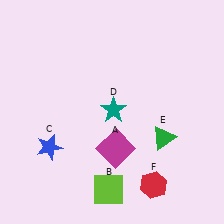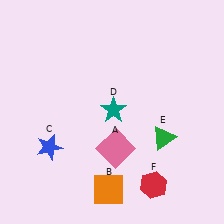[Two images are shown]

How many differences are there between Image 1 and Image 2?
There are 2 differences between the two images.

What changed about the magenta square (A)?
In Image 1, A is magenta. In Image 2, it changed to pink.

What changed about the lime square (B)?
In Image 1, B is lime. In Image 2, it changed to orange.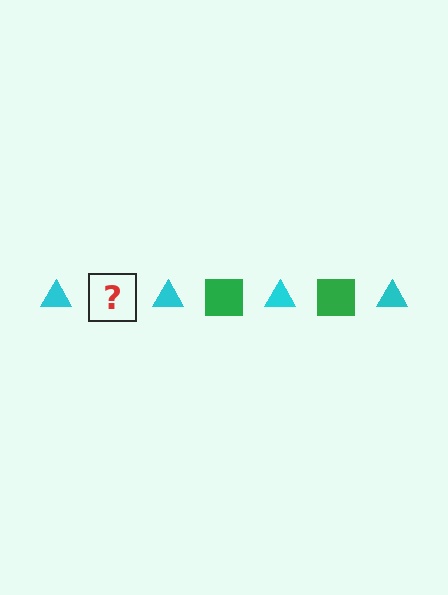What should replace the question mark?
The question mark should be replaced with a green square.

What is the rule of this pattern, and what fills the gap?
The rule is that the pattern alternates between cyan triangle and green square. The gap should be filled with a green square.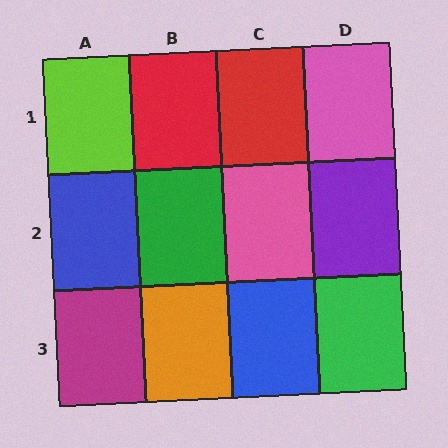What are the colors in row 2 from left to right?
Blue, green, pink, purple.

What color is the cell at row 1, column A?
Lime.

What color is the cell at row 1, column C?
Red.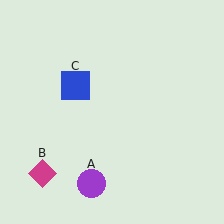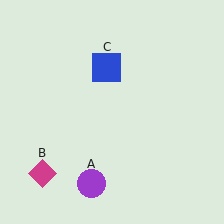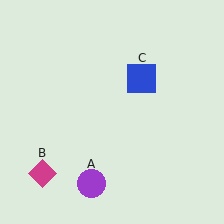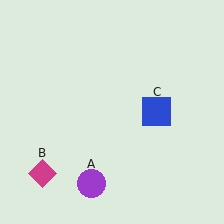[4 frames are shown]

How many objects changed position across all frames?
1 object changed position: blue square (object C).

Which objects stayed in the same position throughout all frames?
Purple circle (object A) and magenta diamond (object B) remained stationary.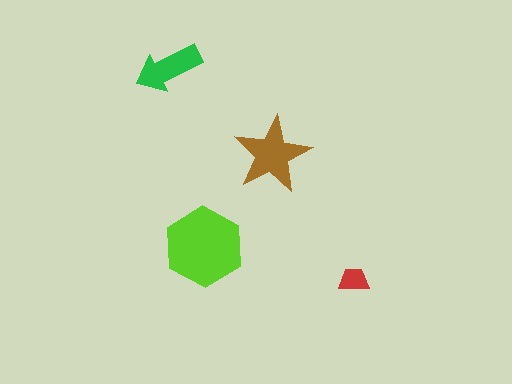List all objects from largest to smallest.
The lime hexagon, the brown star, the green arrow, the red trapezoid.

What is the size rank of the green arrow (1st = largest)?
3rd.